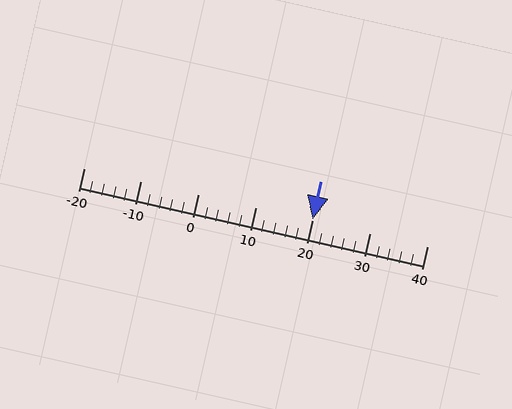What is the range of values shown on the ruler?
The ruler shows values from -20 to 40.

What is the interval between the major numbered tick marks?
The major tick marks are spaced 10 units apart.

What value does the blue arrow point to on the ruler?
The blue arrow points to approximately 20.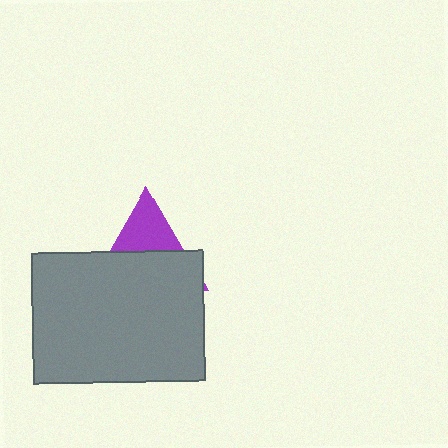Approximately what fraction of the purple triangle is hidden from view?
Roughly 63% of the purple triangle is hidden behind the gray rectangle.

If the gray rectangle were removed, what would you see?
You would see the complete purple triangle.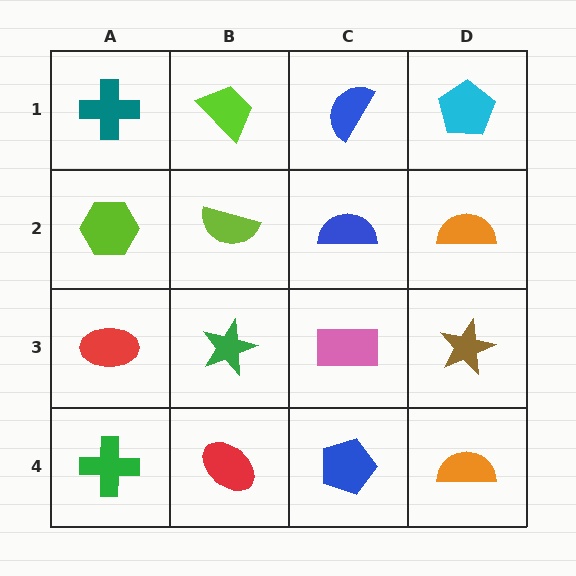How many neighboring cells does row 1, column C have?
3.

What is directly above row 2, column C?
A blue semicircle.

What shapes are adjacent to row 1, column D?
An orange semicircle (row 2, column D), a blue semicircle (row 1, column C).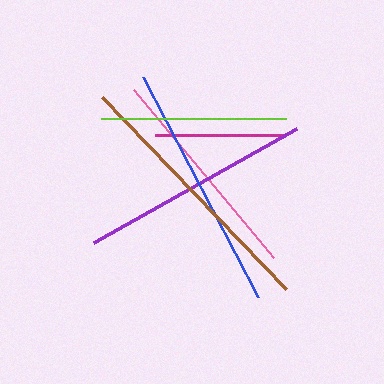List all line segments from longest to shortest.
From longest to shortest: brown, blue, purple, pink, lime, magenta.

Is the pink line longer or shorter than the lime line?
The pink line is longer than the lime line.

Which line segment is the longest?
The brown line is the longest at approximately 267 pixels.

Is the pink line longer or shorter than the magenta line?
The pink line is longer than the magenta line.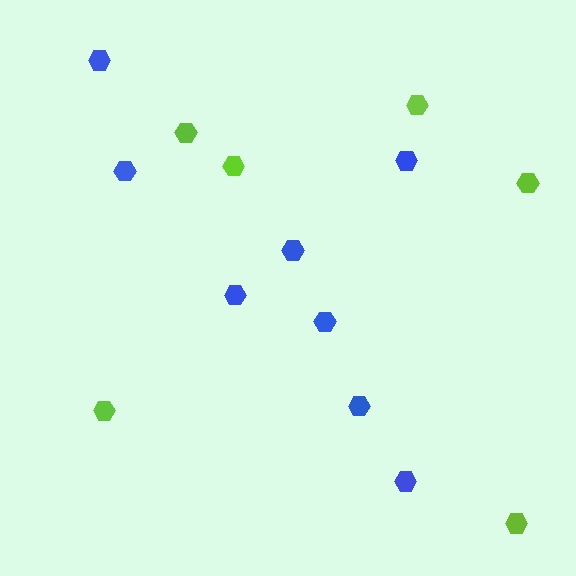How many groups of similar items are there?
There are 2 groups: one group of blue hexagons (8) and one group of lime hexagons (6).